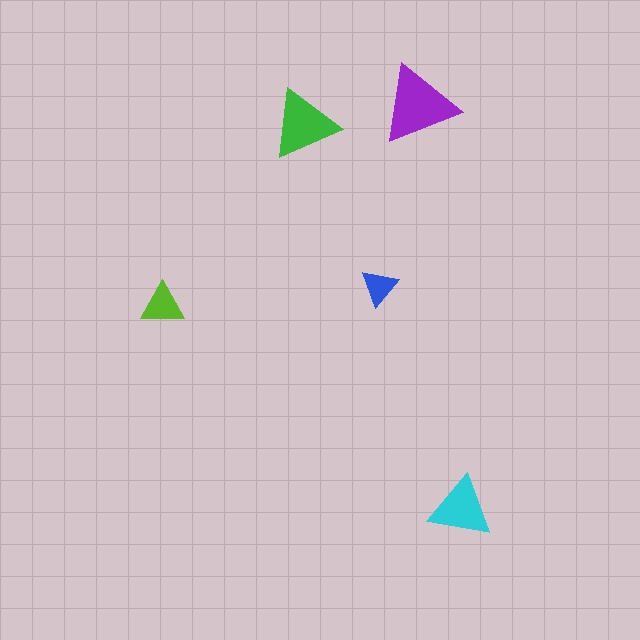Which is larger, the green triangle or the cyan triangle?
The green one.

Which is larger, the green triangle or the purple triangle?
The purple one.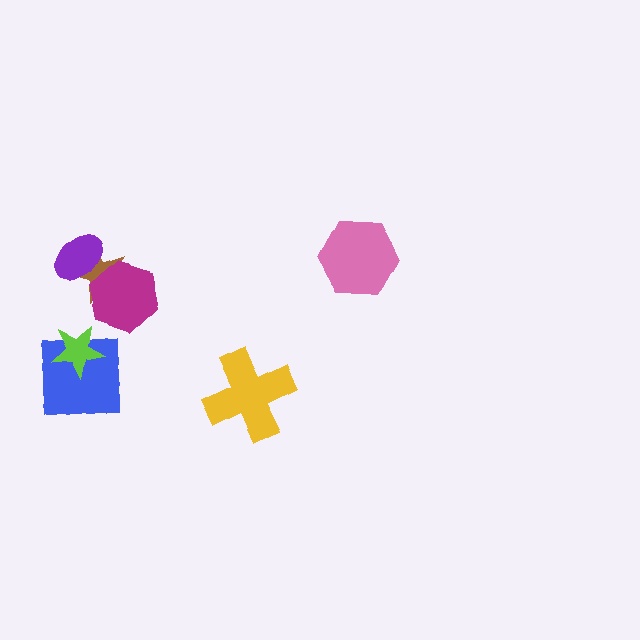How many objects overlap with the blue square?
1 object overlaps with the blue square.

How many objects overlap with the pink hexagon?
0 objects overlap with the pink hexagon.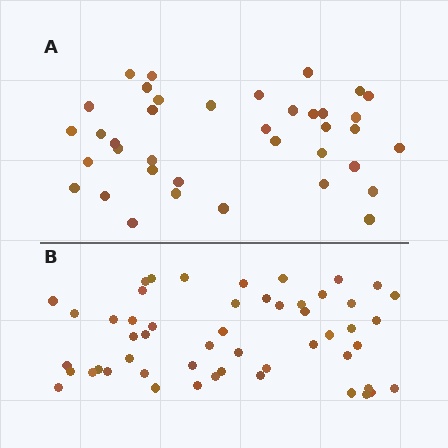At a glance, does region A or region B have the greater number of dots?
Region B (the bottom region) has more dots.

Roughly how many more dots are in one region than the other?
Region B has approximately 15 more dots than region A.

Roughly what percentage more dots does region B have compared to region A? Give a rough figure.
About 35% more.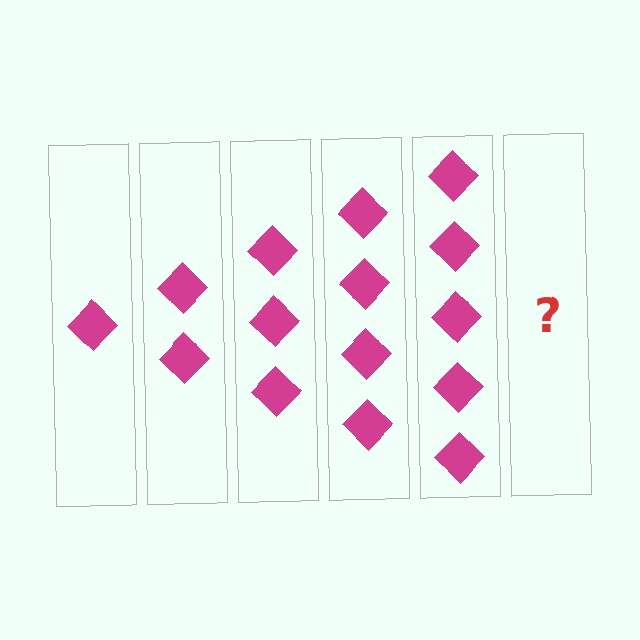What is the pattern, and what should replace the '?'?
The pattern is that each step adds one more diamond. The '?' should be 6 diamonds.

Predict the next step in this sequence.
The next step is 6 diamonds.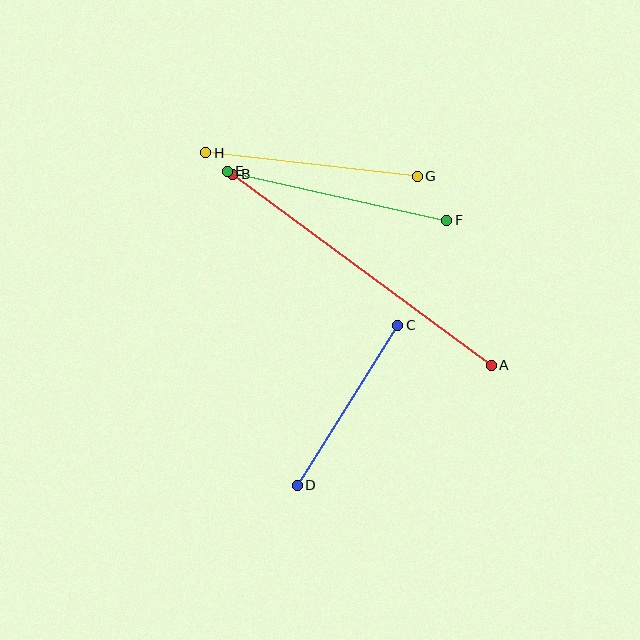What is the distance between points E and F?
The distance is approximately 225 pixels.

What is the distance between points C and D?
The distance is approximately 189 pixels.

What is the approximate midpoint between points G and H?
The midpoint is at approximately (311, 164) pixels.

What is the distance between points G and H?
The distance is approximately 213 pixels.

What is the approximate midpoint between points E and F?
The midpoint is at approximately (337, 196) pixels.